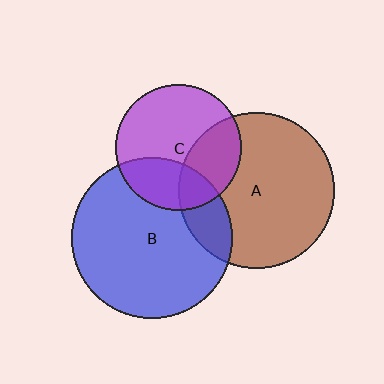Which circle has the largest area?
Circle B (blue).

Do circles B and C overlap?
Yes.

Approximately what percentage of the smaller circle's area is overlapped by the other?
Approximately 30%.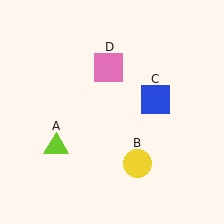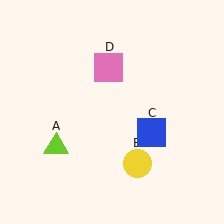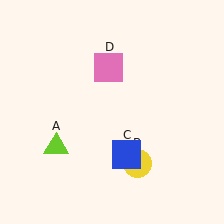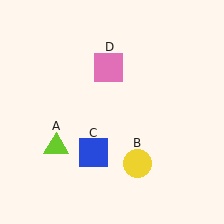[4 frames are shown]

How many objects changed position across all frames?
1 object changed position: blue square (object C).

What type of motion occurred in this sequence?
The blue square (object C) rotated clockwise around the center of the scene.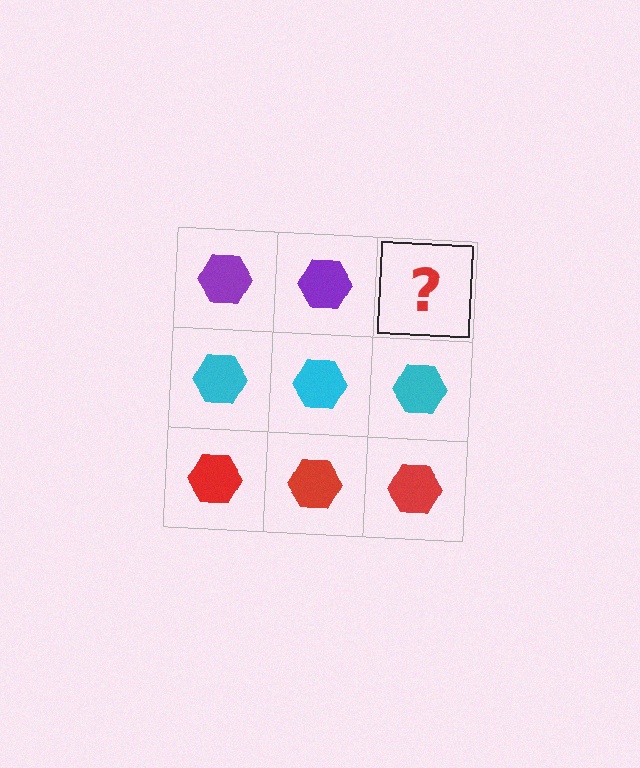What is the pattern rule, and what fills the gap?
The rule is that each row has a consistent color. The gap should be filled with a purple hexagon.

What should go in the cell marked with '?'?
The missing cell should contain a purple hexagon.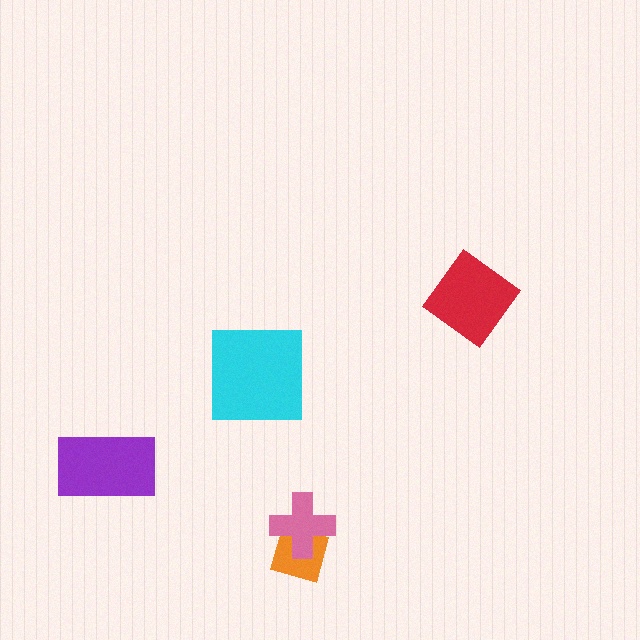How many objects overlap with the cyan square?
0 objects overlap with the cyan square.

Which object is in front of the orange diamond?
The pink cross is in front of the orange diamond.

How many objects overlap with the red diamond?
0 objects overlap with the red diamond.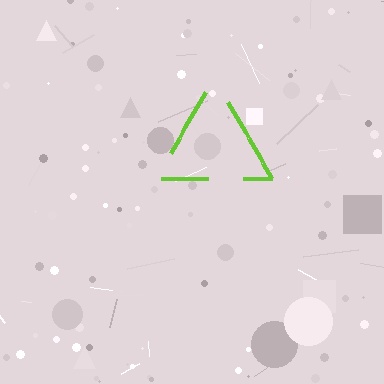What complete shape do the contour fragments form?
The contour fragments form a triangle.